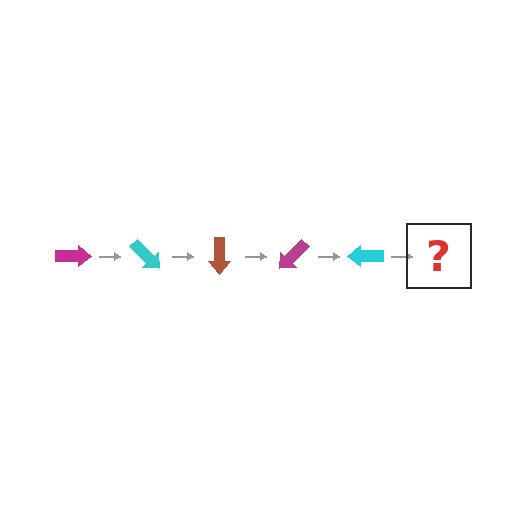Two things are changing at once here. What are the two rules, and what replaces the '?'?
The two rules are that it rotates 45 degrees each step and the color cycles through magenta, cyan, and brown. The '?' should be a brown arrow, rotated 225 degrees from the start.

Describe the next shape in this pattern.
It should be a brown arrow, rotated 225 degrees from the start.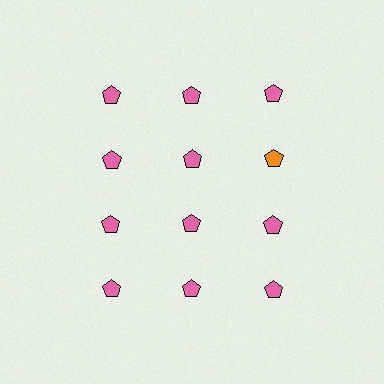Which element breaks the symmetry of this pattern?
The orange pentagon in the second row, center column breaks the symmetry. All other shapes are pink pentagons.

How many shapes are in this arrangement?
There are 12 shapes arranged in a grid pattern.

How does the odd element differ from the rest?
It has a different color: orange instead of pink.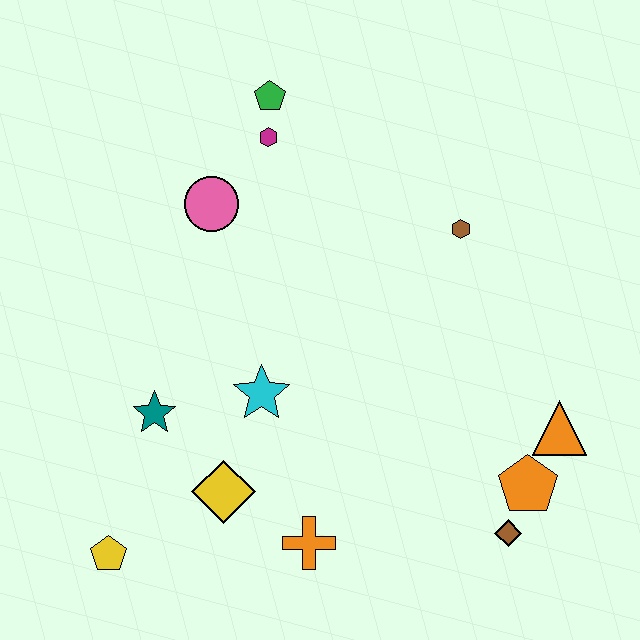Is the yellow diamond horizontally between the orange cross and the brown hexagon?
No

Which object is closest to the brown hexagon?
The magenta hexagon is closest to the brown hexagon.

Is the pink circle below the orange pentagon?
No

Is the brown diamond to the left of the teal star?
No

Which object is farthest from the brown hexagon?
The yellow pentagon is farthest from the brown hexagon.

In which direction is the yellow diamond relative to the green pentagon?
The yellow diamond is below the green pentagon.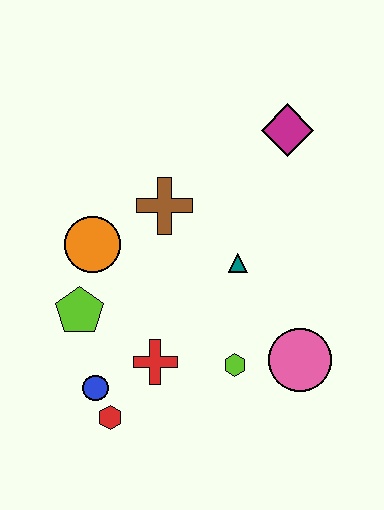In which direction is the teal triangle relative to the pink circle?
The teal triangle is above the pink circle.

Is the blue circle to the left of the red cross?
Yes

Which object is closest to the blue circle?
The red hexagon is closest to the blue circle.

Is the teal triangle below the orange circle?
Yes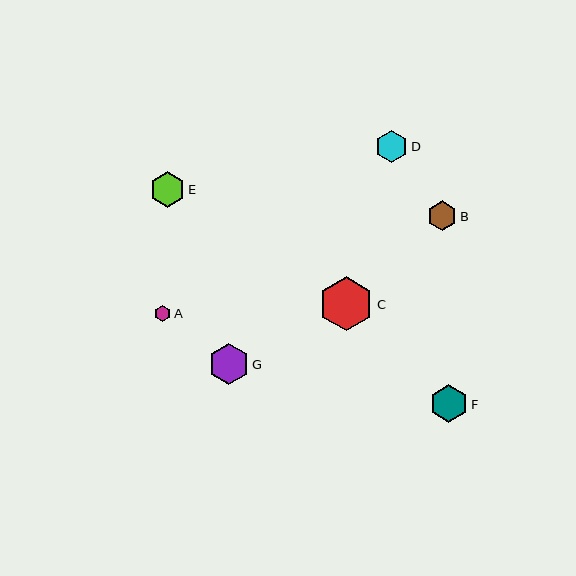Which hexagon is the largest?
Hexagon C is the largest with a size of approximately 54 pixels.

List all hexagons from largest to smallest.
From largest to smallest: C, G, F, E, D, B, A.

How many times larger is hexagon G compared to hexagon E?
Hexagon G is approximately 1.2 times the size of hexagon E.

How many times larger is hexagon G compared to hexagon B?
Hexagon G is approximately 1.4 times the size of hexagon B.